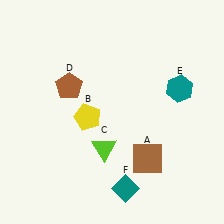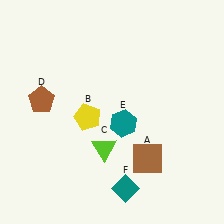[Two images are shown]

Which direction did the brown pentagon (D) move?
The brown pentagon (D) moved left.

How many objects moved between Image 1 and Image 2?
2 objects moved between the two images.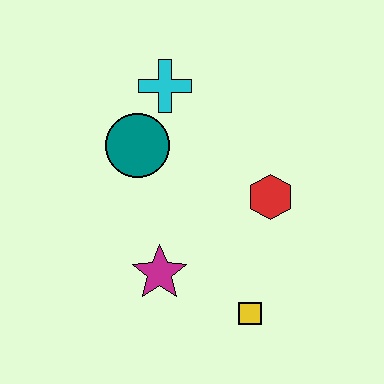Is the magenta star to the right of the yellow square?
No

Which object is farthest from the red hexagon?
The cyan cross is farthest from the red hexagon.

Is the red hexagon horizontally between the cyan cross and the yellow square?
No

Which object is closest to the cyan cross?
The teal circle is closest to the cyan cross.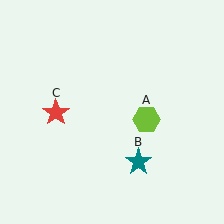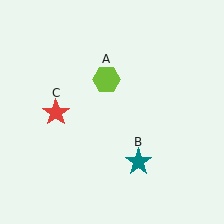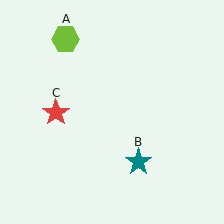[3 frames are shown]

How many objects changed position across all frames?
1 object changed position: lime hexagon (object A).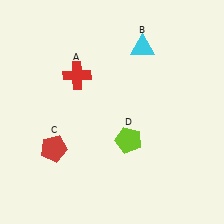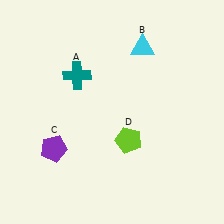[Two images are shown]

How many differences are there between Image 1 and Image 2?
There are 2 differences between the two images.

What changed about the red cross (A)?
In Image 1, A is red. In Image 2, it changed to teal.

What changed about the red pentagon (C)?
In Image 1, C is red. In Image 2, it changed to purple.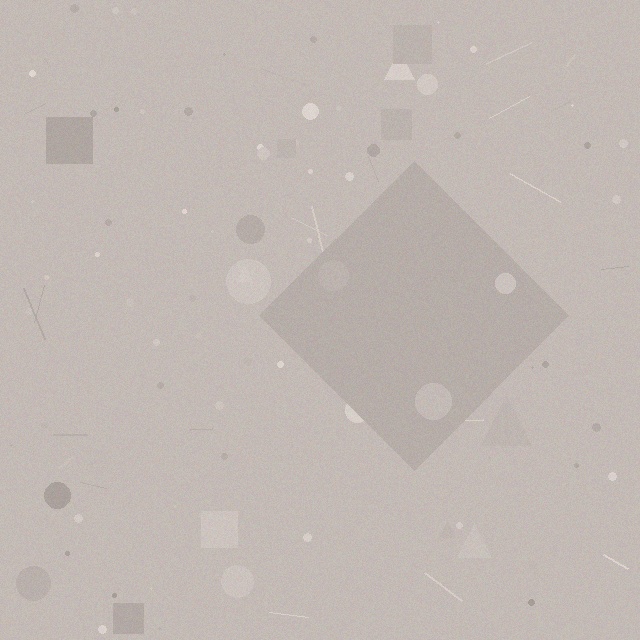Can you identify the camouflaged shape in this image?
The camouflaged shape is a diamond.